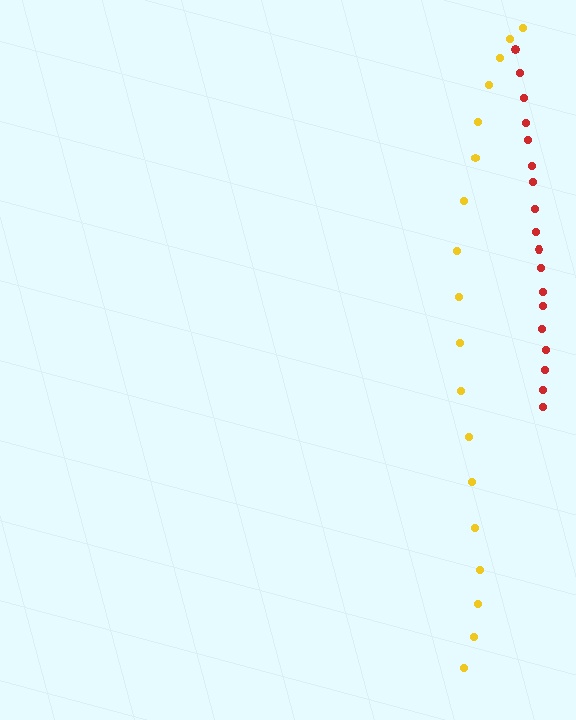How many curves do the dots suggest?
There are 2 distinct paths.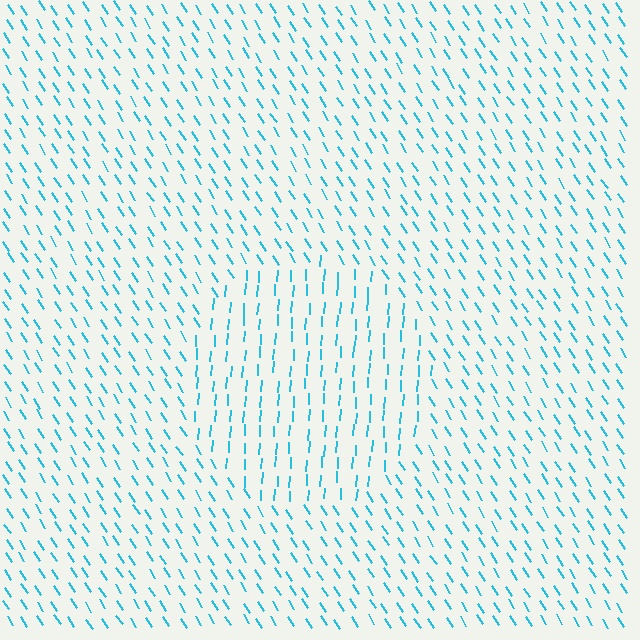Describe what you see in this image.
The image is filled with small cyan line segments. A circle region in the image has lines oriented differently from the surrounding lines, creating a visible texture boundary.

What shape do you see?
I see a circle.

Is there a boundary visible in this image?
Yes, there is a texture boundary formed by a change in line orientation.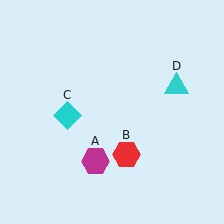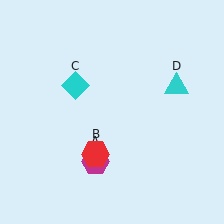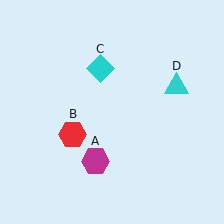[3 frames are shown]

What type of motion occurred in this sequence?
The red hexagon (object B), cyan diamond (object C) rotated clockwise around the center of the scene.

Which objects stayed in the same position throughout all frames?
Magenta hexagon (object A) and cyan triangle (object D) remained stationary.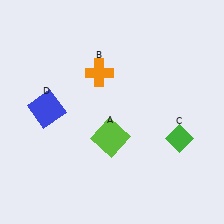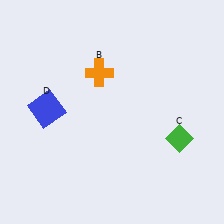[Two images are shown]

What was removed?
The lime square (A) was removed in Image 2.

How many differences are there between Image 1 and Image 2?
There is 1 difference between the two images.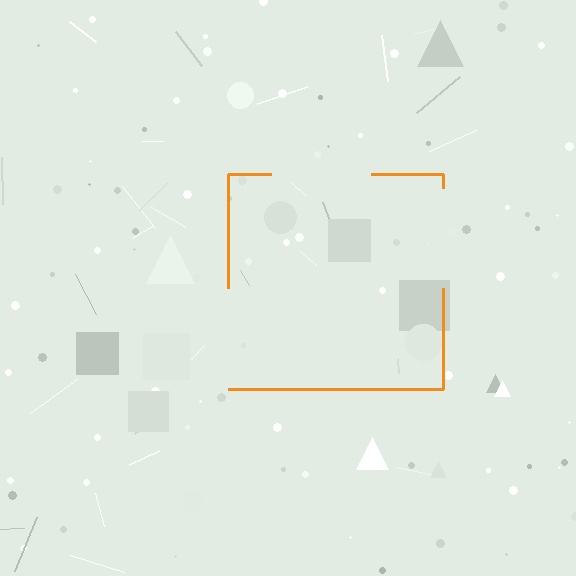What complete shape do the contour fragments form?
The contour fragments form a square.